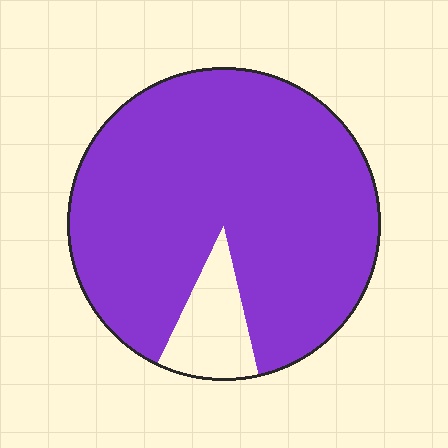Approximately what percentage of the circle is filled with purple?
Approximately 90%.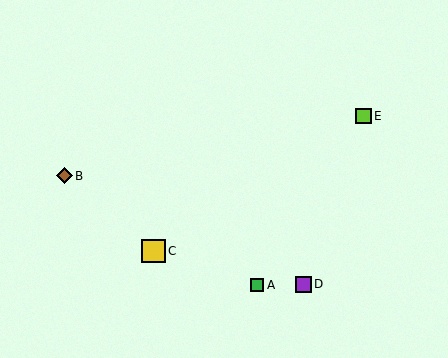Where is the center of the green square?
The center of the green square is at (257, 285).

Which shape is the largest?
The yellow square (labeled C) is the largest.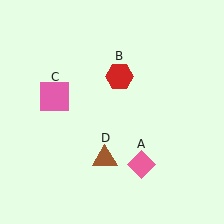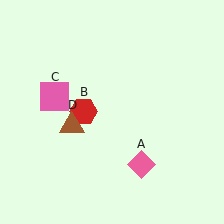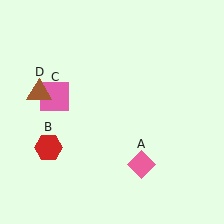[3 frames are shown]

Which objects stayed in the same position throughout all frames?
Pink diamond (object A) and pink square (object C) remained stationary.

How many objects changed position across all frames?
2 objects changed position: red hexagon (object B), brown triangle (object D).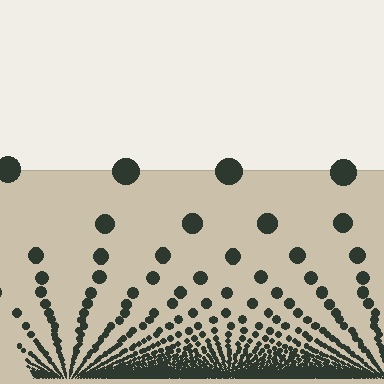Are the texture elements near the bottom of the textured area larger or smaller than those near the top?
Smaller. The gradient is inverted — elements near the bottom are smaller and denser.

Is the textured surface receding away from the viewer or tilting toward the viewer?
The surface appears to tilt toward the viewer. Texture elements get larger and sparser toward the top.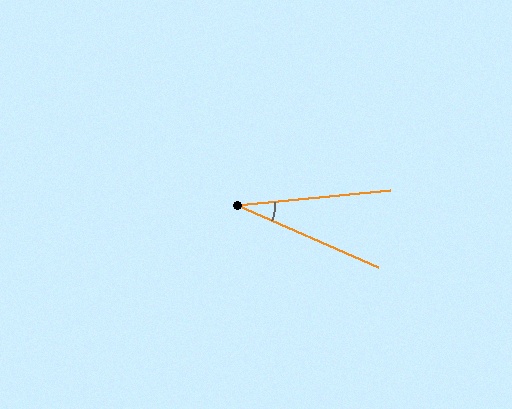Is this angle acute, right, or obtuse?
It is acute.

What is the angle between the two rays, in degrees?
Approximately 29 degrees.